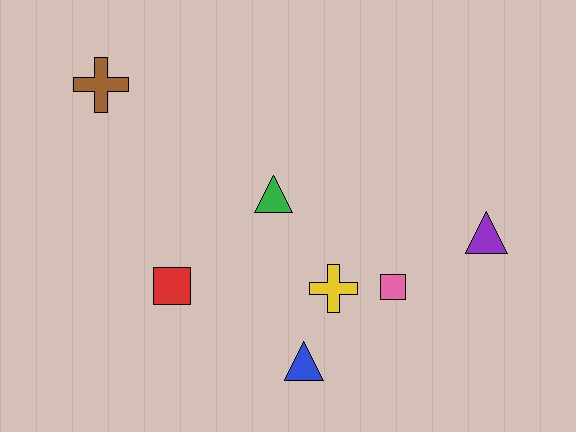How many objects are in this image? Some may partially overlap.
There are 7 objects.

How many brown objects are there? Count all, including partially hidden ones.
There is 1 brown object.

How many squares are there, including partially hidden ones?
There are 2 squares.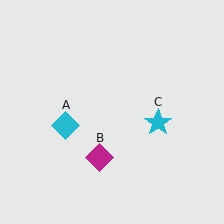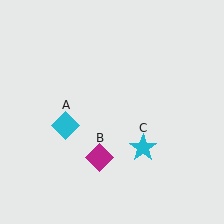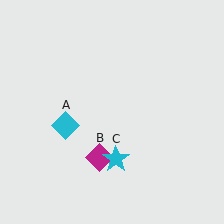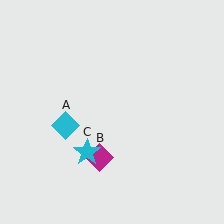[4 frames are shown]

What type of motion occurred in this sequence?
The cyan star (object C) rotated clockwise around the center of the scene.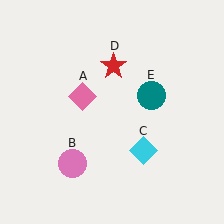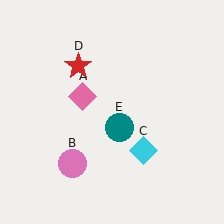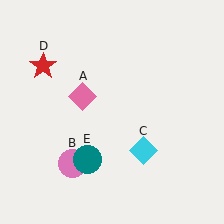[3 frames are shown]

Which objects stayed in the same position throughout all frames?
Pink diamond (object A) and pink circle (object B) and cyan diamond (object C) remained stationary.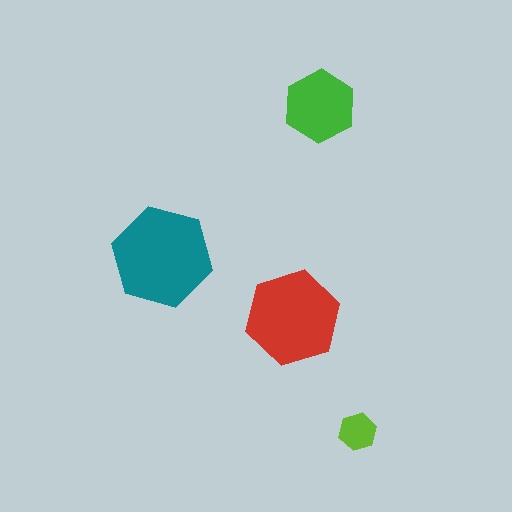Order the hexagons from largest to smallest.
the teal one, the red one, the green one, the lime one.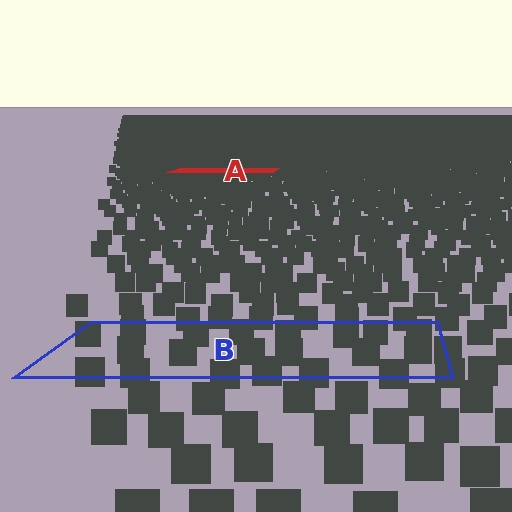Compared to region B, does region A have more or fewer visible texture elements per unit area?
Region A has more texture elements per unit area — they are packed more densely because it is farther away.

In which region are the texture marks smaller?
The texture marks are smaller in region A, because it is farther away.